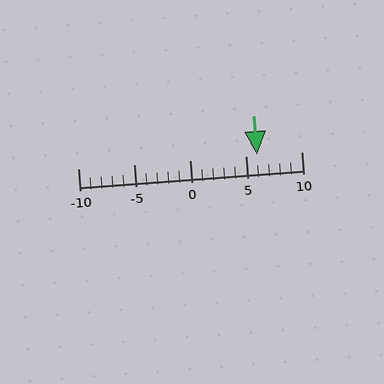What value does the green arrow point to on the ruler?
The green arrow points to approximately 6.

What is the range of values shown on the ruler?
The ruler shows values from -10 to 10.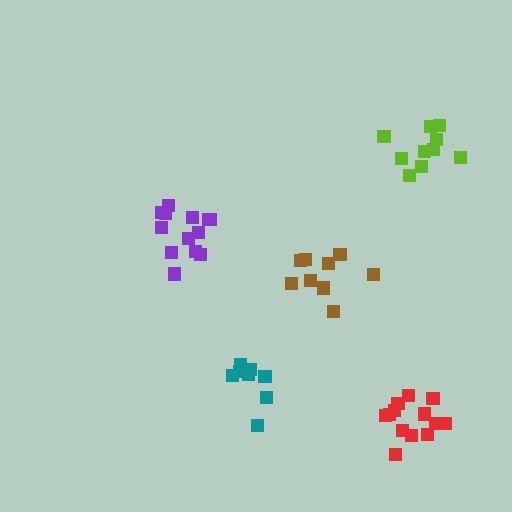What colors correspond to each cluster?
The clusters are colored: purple, teal, brown, lime, red.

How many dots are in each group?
Group 1: 13 dots, Group 2: 8 dots, Group 3: 9 dots, Group 4: 10 dots, Group 5: 13 dots (53 total).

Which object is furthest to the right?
The lime cluster is rightmost.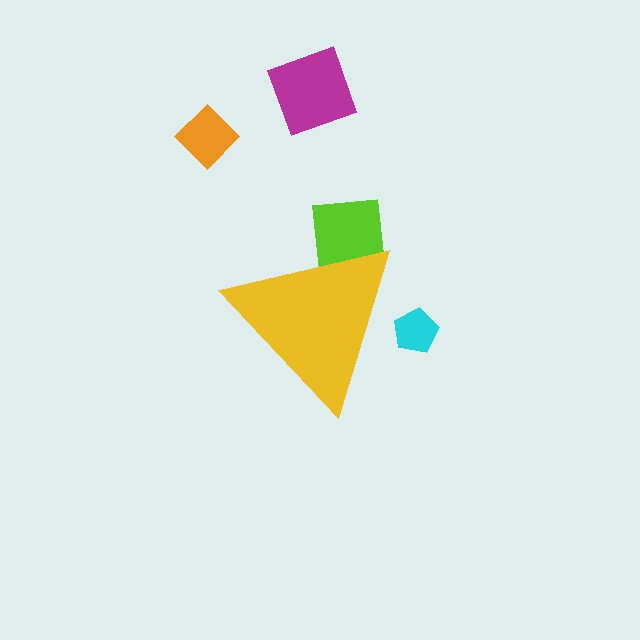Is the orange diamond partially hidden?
No, the orange diamond is fully visible.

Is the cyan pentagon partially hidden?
Yes, the cyan pentagon is partially hidden behind the yellow triangle.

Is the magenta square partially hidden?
No, the magenta square is fully visible.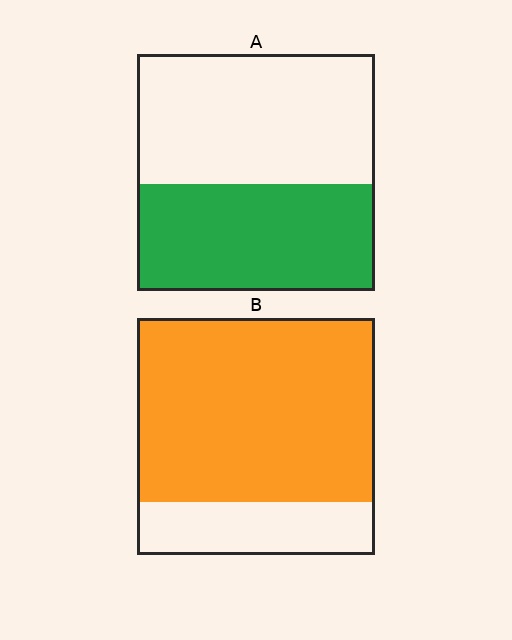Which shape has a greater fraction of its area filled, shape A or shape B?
Shape B.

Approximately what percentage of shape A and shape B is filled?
A is approximately 45% and B is approximately 80%.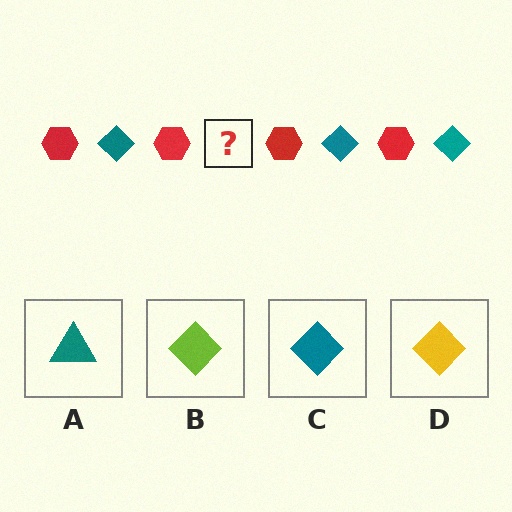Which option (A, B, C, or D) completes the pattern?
C.